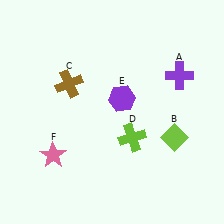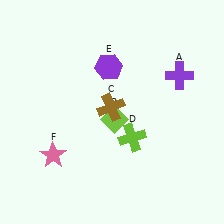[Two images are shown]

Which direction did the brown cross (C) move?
The brown cross (C) moved right.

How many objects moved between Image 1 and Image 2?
3 objects moved between the two images.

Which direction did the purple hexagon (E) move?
The purple hexagon (E) moved up.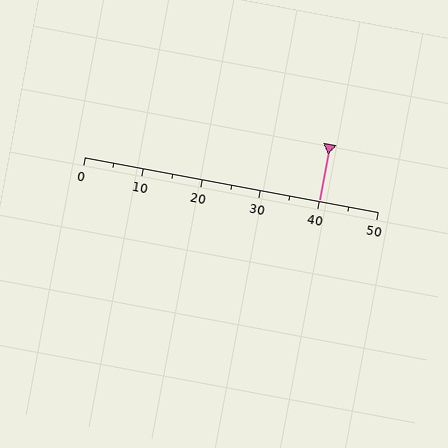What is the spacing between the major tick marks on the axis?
The major ticks are spaced 10 apart.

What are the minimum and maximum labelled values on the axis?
The axis runs from 0 to 50.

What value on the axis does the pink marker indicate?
The marker indicates approximately 40.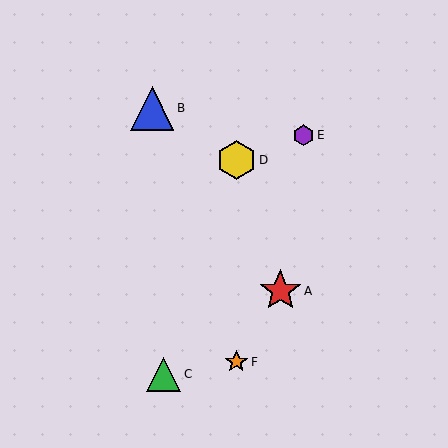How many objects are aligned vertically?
2 objects (D, F) are aligned vertically.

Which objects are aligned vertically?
Objects D, F are aligned vertically.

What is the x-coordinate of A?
Object A is at x≈280.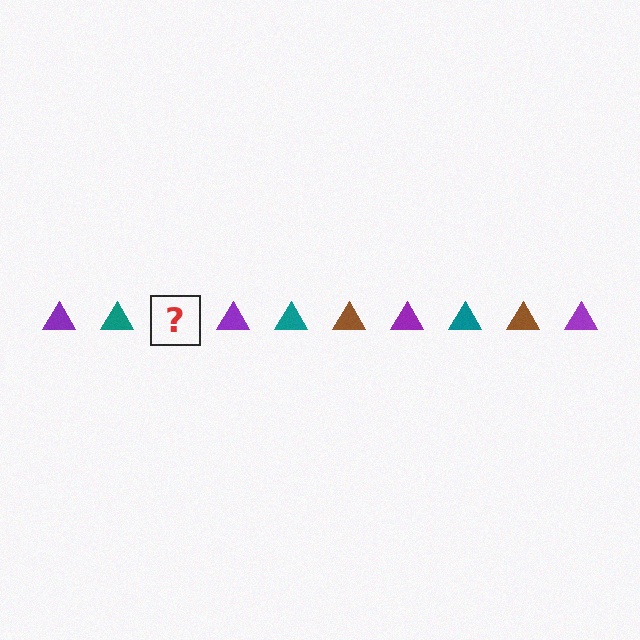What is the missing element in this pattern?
The missing element is a brown triangle.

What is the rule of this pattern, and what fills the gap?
The rule is that the pattern cycles through purple, teal, brown triangles. The gap should be filled with a brown triangle.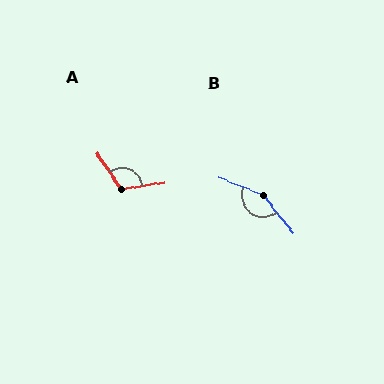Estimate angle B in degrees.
Approximately 150 degrees.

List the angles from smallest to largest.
A (115°), B (150°).